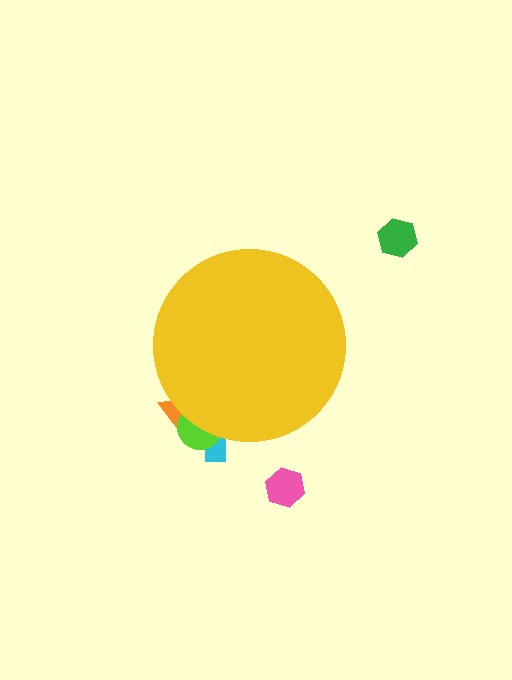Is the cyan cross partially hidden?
Yes, the cyan cross is partially hidden behind the yellow circle.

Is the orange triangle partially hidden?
Yes, the orange triangle is partially hidden behind the yellow circle.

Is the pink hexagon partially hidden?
No, the pink hexagon is fully visible.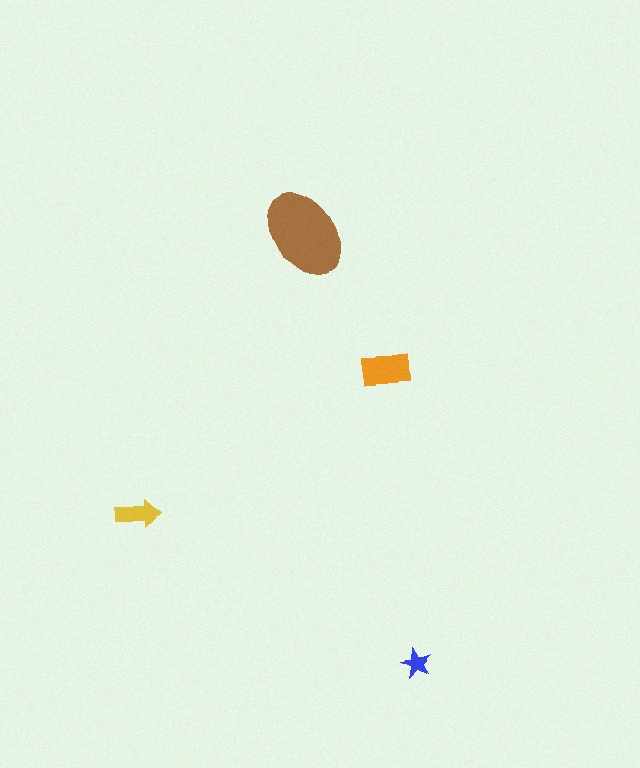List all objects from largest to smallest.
The brown ellipse, the orange rectangle, the yellow arrow, the blue star.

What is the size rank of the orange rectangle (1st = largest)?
2nd.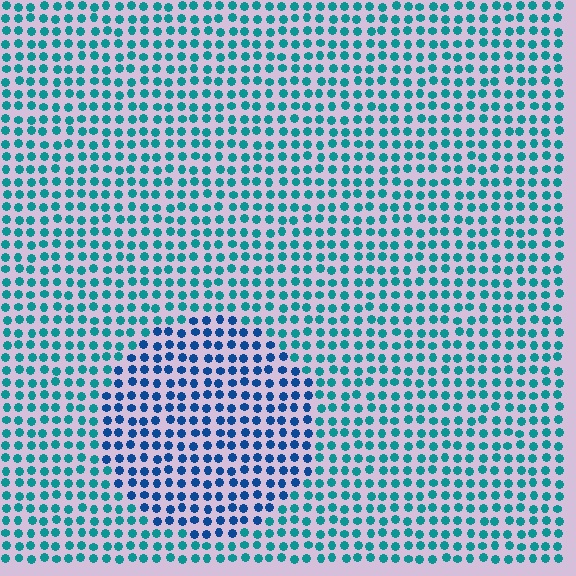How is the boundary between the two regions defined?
The boundary is defined purely by a slight shift in hue (about 34 degrees). Spacing, size, and orientation are identical on both sides.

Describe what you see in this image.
The image is filled with small teal elements in a uniform arrangement. A circle-shaped region is visible where the elements are tinted to a slightly different hue, forming a subtle color boundary.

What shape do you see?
I see a circle.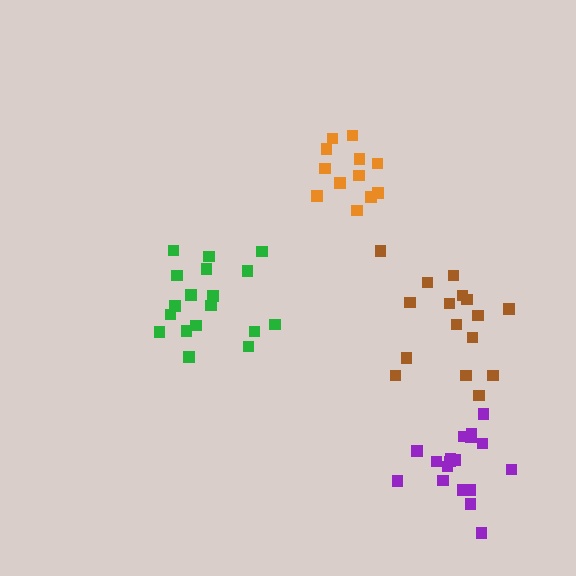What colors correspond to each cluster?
The clusters are colored: green, brown, orange, purple.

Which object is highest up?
The orange cluster is topmost.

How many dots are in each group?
Group 1: 18 dots, Group 2: 16 dots, Group 3: 12 dots, Group 4: 18 dots (64 total).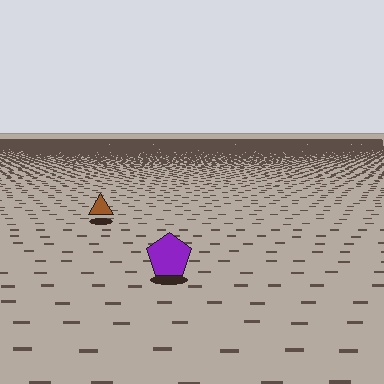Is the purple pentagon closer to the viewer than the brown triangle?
Yes. The purple pentagon is closer — you can tell from the texture gradient: the ground texture is coarser near it.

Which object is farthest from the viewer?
The brown triangle is farthest from the viewer. It appears smaller and the ground texture around it is denser.